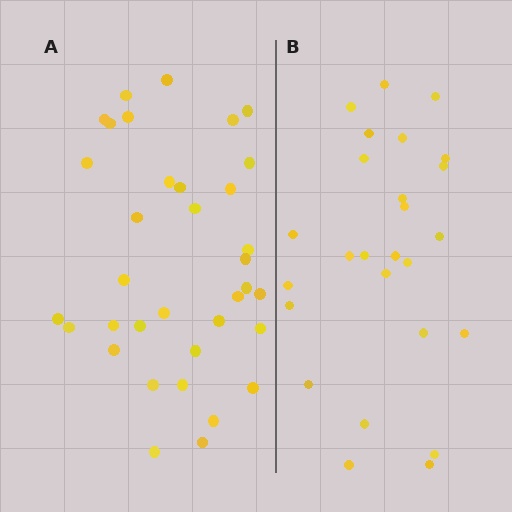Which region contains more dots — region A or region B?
Region A (the left region) has more dots.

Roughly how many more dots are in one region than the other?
Region A has roughly 8 or so more dots than region B.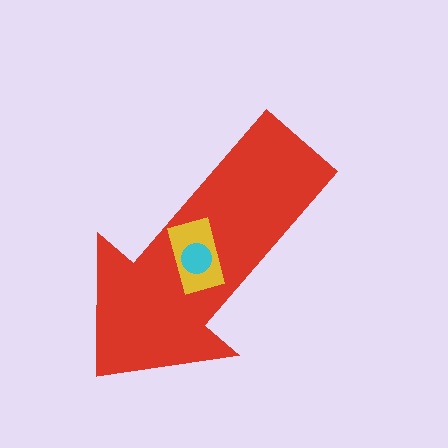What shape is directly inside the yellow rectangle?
The cyan circle.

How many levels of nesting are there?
3.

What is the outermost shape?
The red arrow.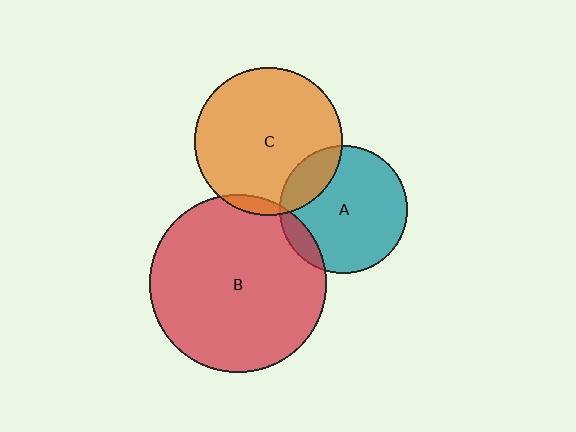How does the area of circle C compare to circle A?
Approximately 1.3 times.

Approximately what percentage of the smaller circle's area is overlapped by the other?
Approximately 5%.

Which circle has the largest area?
Circle B (red).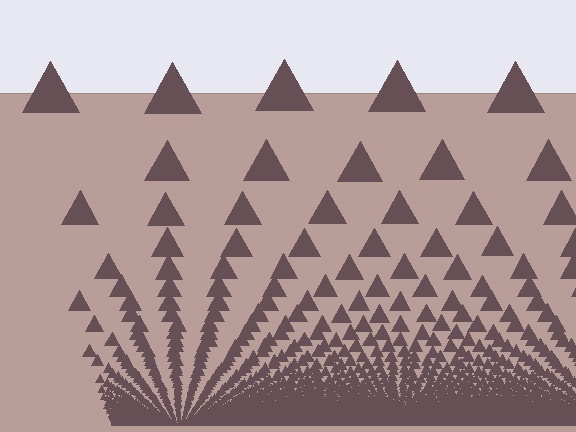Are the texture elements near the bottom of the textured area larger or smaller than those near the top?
Smaller. The gradient is inverted — elements near the bottom are smaller and denser.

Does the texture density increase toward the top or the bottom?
Density increases toward the bottom.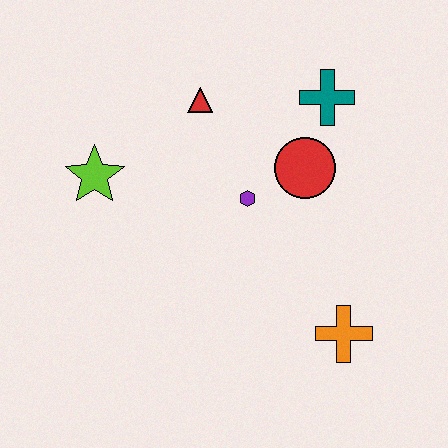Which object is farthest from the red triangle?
The orange cross is farthest from the red triangle.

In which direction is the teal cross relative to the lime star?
The teal cross is to the right of the lime star.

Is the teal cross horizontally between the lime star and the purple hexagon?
No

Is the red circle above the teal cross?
No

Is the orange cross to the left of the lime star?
No